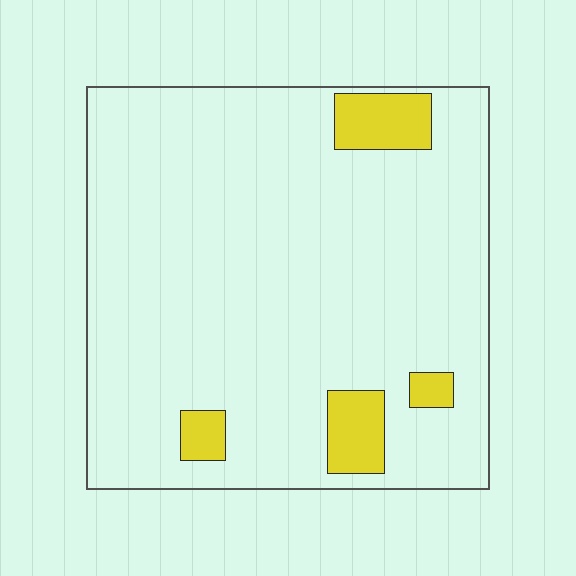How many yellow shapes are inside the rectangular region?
4.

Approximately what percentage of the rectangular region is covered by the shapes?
Approximately 10%.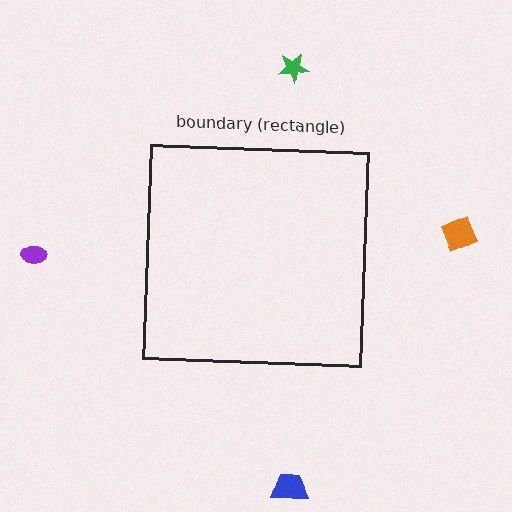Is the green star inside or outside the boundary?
Outside.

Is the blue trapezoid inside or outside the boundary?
Outside.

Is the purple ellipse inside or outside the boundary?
Outside.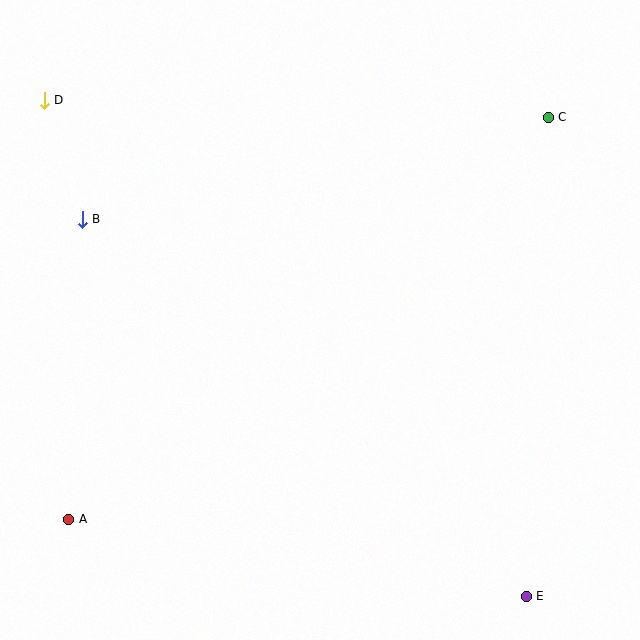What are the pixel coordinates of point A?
Point A is at (69, 519).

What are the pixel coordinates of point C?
Point C is at (548, 117).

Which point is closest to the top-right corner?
Point C is closest to the top-right corner.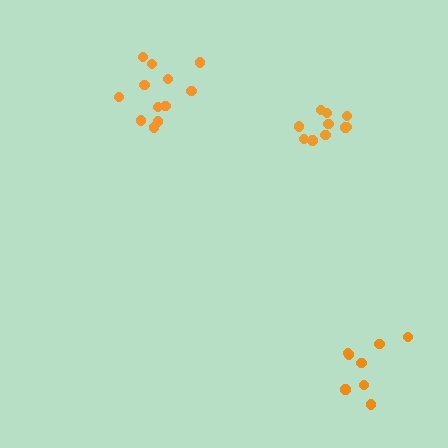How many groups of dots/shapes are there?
There are 3 groups.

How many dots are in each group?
Group 1: 8 dots, Group 2: 10 dots, Group 3: 12 dots (30 total).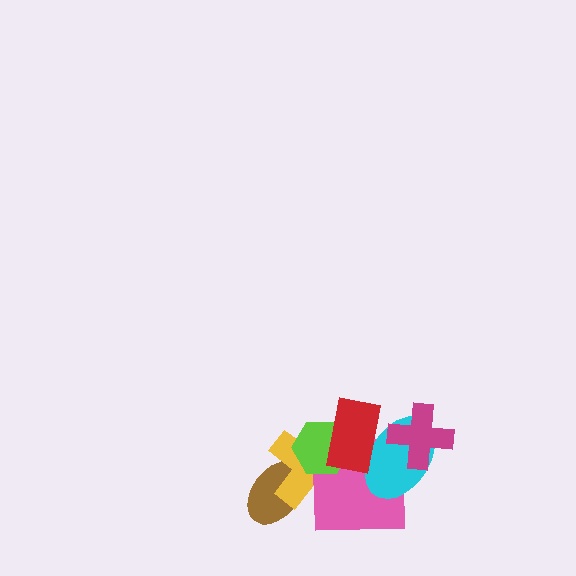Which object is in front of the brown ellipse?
The yellow cross is in front of the brown ellipse.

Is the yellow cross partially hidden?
Yes, it is partially covered by another shape.